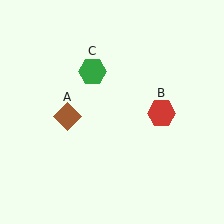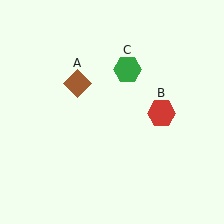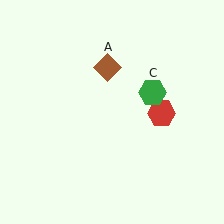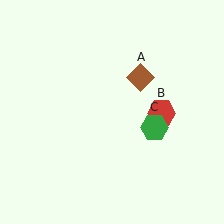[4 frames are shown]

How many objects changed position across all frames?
2 objects changed position: brown diamond (object A), green hexagon (object C).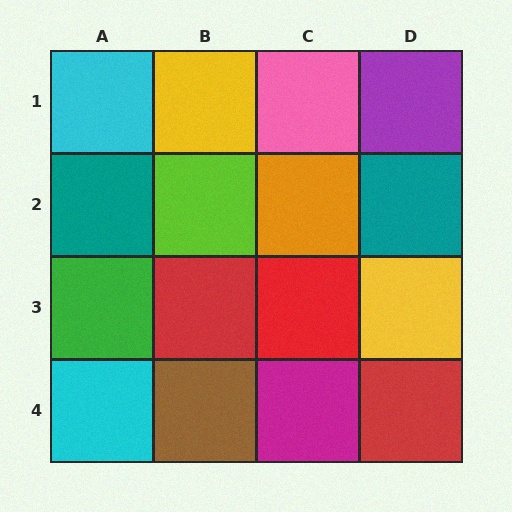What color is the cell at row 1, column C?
Pink.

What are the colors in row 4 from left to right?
Cyan, brown, magenta, red.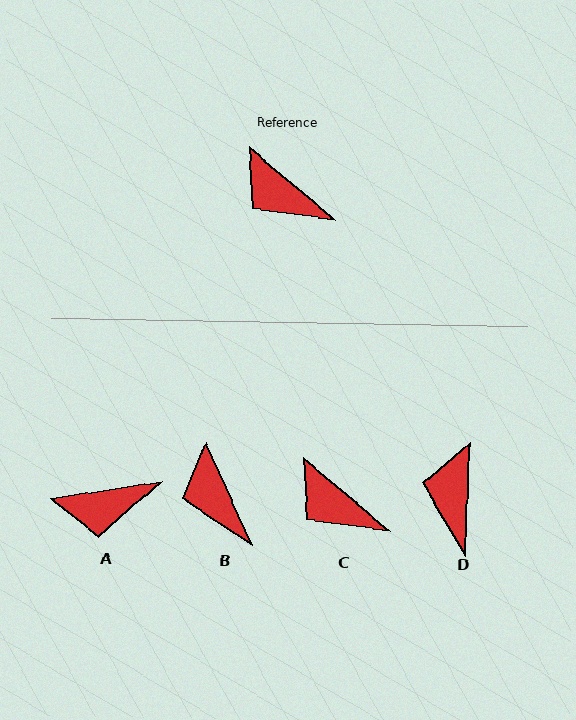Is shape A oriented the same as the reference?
No, it is off by about 49 degrees.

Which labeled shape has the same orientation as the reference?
C.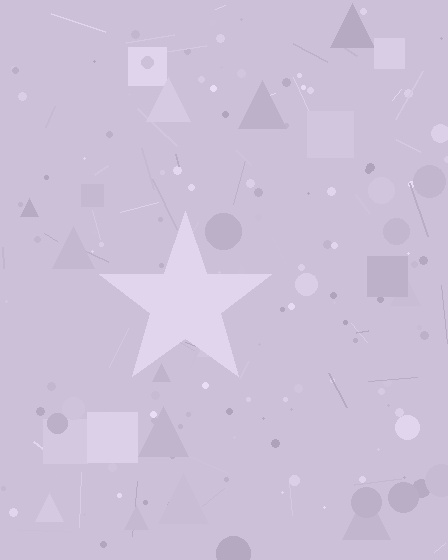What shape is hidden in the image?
A star is hidden in the image.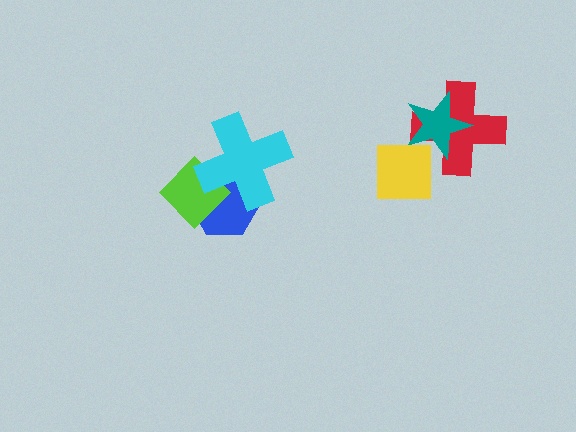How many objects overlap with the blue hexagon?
2 objects overlap with the blue hexagon.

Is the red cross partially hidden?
Yes, it is partially covered by another shape.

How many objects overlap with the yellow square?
0 objects overlap with the yellow square.